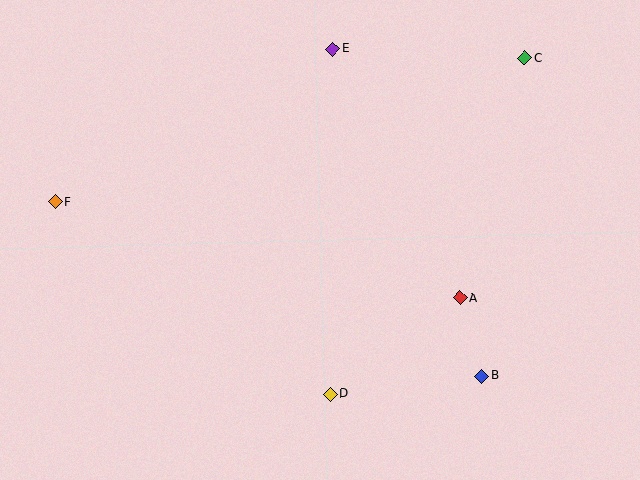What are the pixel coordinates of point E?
Point E is at (332, 49).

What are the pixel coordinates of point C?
Point C is at (525, 58).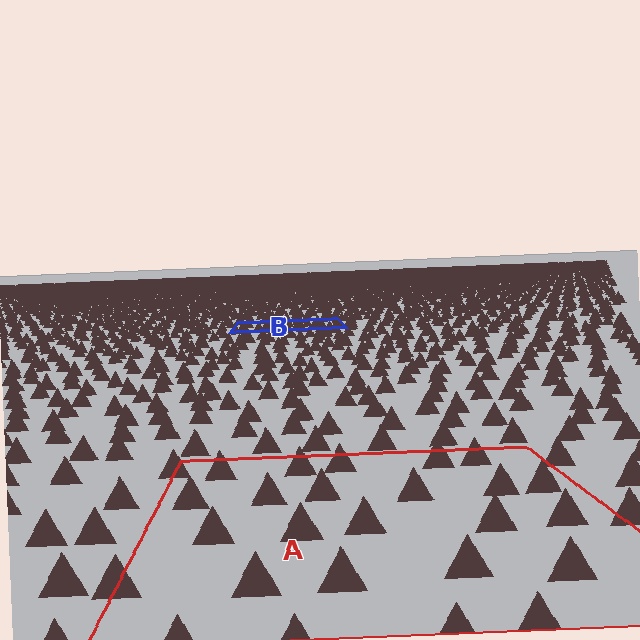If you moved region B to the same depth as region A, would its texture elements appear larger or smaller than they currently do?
They would appear larger. At a closer depth, the same texture elements are projected at a bigger on-screen size.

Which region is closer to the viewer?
Region A is closer. The texture elements there are larger and more spread out.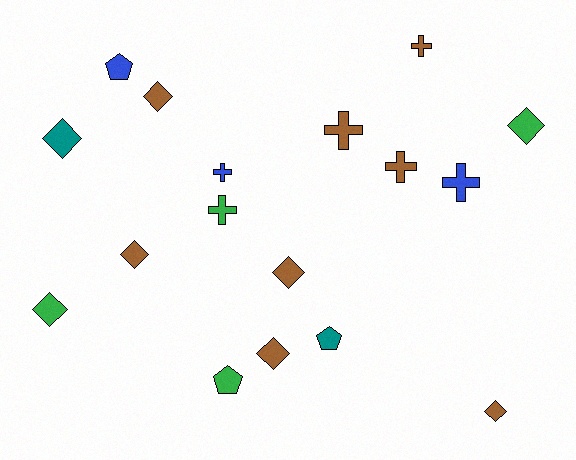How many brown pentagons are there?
There are no brown pentagons.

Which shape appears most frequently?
Diamond, with 8 objects.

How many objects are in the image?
There are 17 objects.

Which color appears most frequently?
Brown, with 8 objects.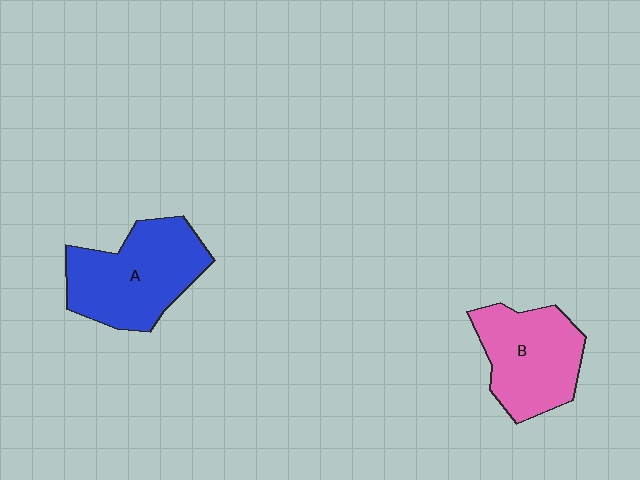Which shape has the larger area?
Shape A (blue).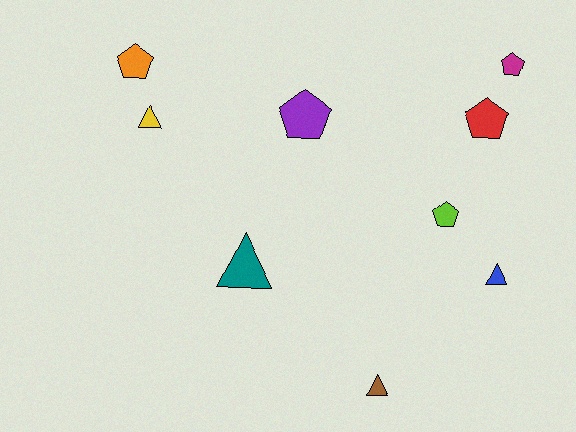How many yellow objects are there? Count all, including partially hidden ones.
There is 1 yellow object.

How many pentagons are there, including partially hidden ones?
There are 5 pentagons.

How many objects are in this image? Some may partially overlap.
There are 9 objects.